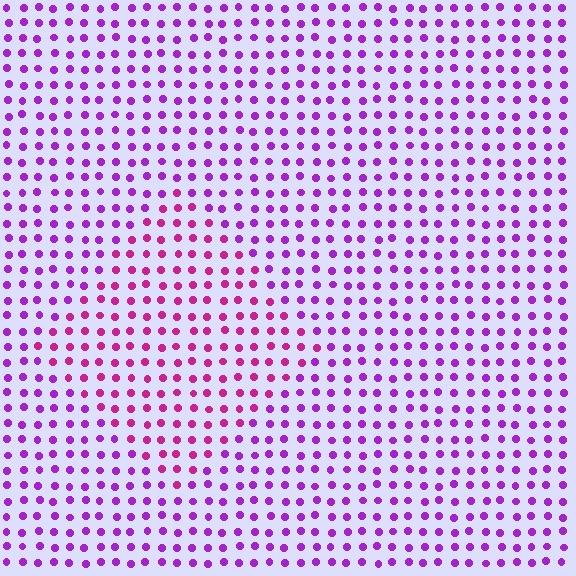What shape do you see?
I see a diamond.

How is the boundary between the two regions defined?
The boundary is defined purely by a slight shift in hue (about 33 degrees). Spacing, size, and orientation are identical on both sides.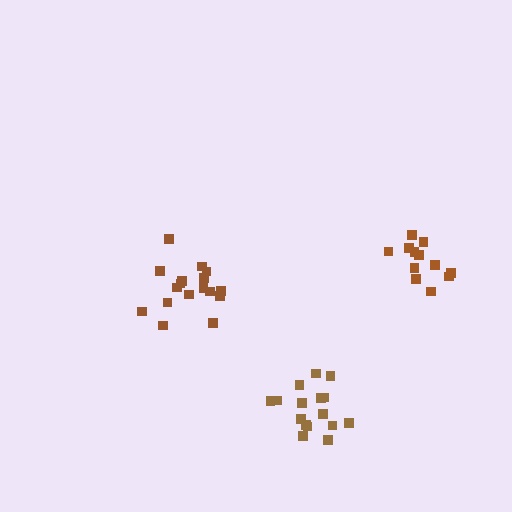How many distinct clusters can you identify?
There are 3 distinct clusters.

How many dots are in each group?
Group 1: 12 dots, Group 2: 17 dots, Group 3: 16 dots (45 total).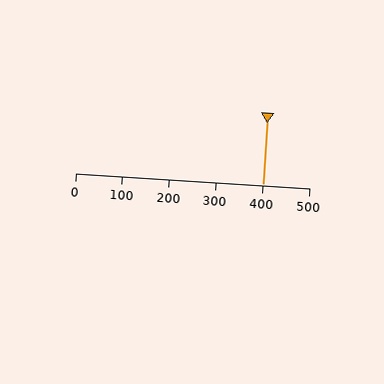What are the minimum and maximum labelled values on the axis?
The axis runs from 0 to 500.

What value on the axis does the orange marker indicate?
The marker indicates approximately 400.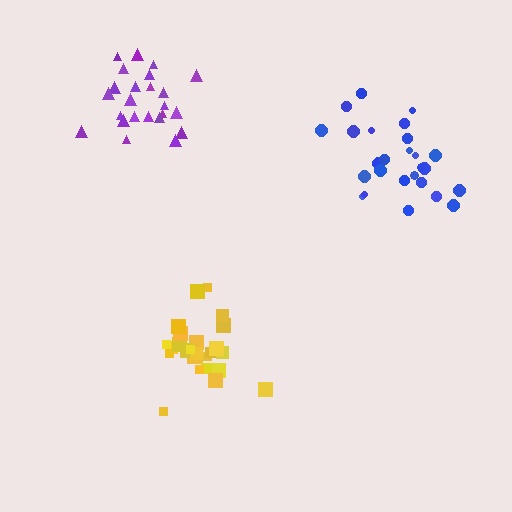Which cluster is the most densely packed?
Yellow.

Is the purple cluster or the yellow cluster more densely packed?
Yellow.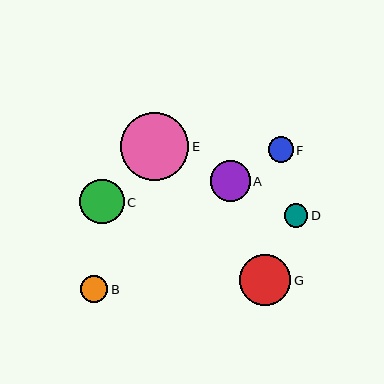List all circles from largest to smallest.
From largest to smallest: E, G, C, A, B, F, D.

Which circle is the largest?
Circle E is the largest with a size of approximately 68 pixels.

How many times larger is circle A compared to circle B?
Circle A is approximately 1.5 times the size of circle B.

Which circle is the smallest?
Circle D is the smallest with a size of approximately 23 pixels.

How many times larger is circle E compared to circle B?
Circle E is approximately 2.5 times the size of circle B.